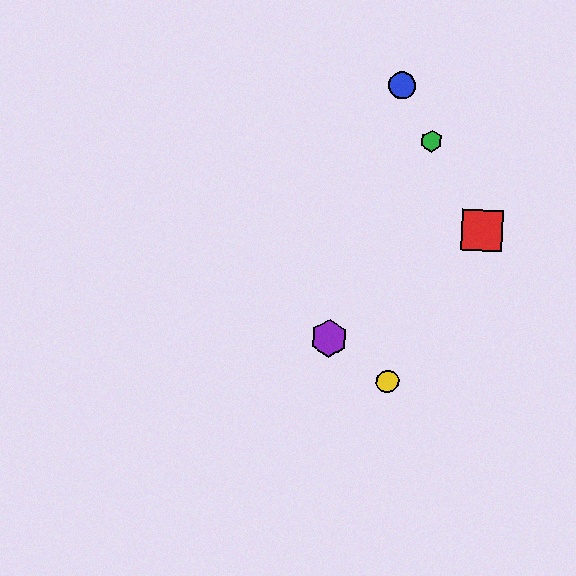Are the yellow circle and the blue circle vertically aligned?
Yes, both are at x≈387.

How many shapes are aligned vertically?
2 shapes (the blue circle, the yellow circle) are aligned vertically.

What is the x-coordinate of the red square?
The red square is at x≈482.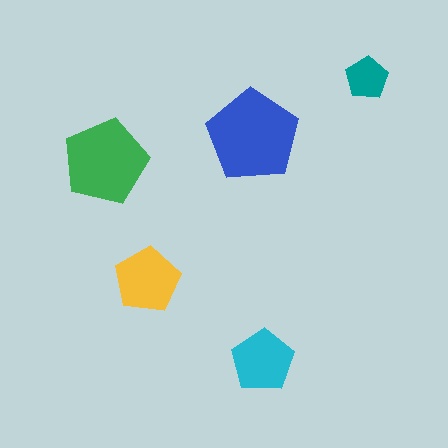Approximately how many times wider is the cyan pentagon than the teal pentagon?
About 1.5 times wider.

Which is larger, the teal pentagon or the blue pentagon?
The blue one.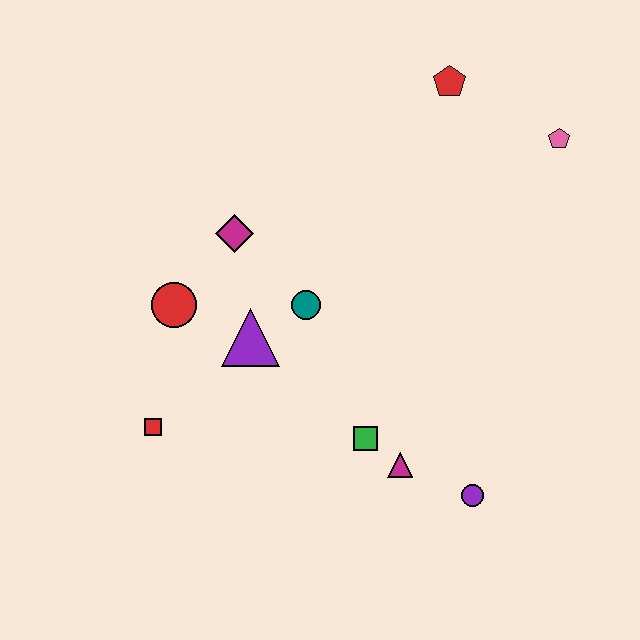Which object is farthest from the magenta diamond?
The purple circle is farthest from the magenta diamond.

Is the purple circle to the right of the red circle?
Yes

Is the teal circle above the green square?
Yes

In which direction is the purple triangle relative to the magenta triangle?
The purple triangle is to the left of the magenta triangle.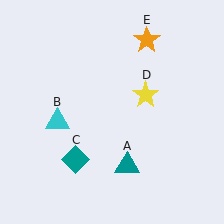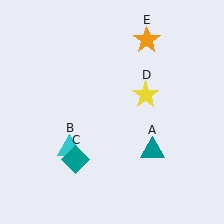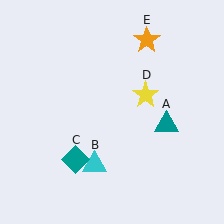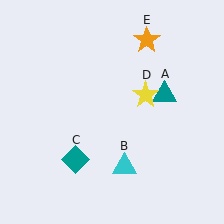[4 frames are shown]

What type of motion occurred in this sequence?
The teal triangle (object A), cyan triangle (object B) rotated counterclockwise around the center of the scene.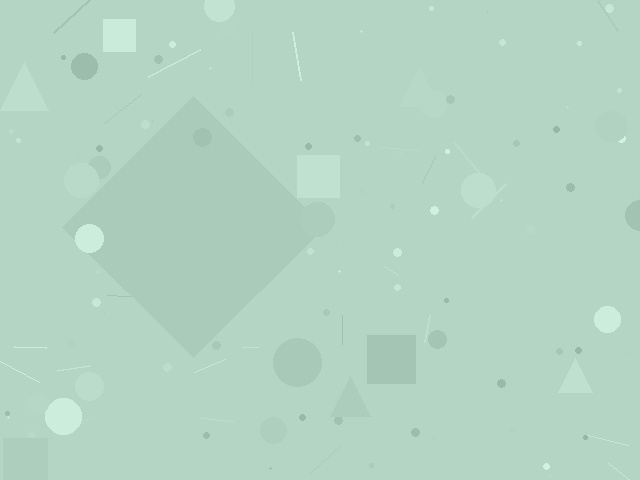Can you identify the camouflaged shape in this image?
The camouflaged shape is a diamond.